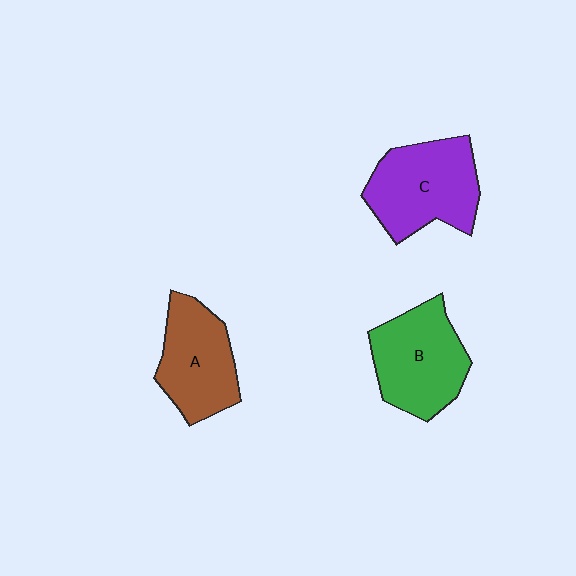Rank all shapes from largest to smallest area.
From largest to smallest: C (purple), B (green), A (brown).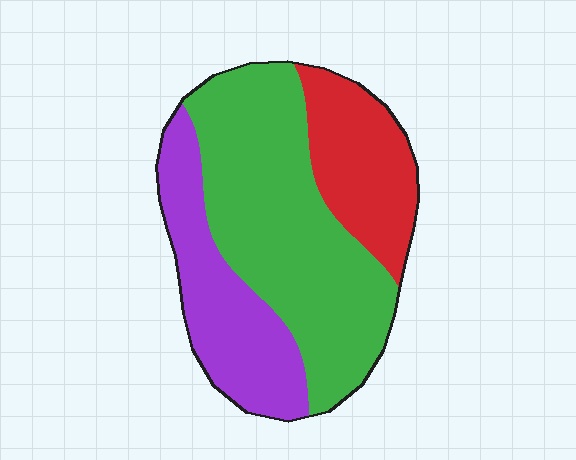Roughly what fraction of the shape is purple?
Purple takes up about one quarter (1/4) of the shape.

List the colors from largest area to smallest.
From largest to smallest: green, purple, red.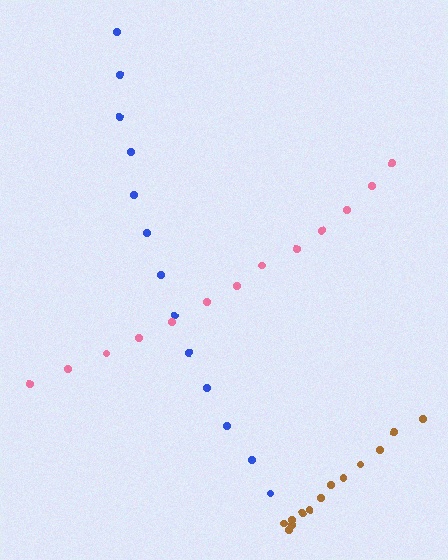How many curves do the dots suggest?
There are 3 distinct paths.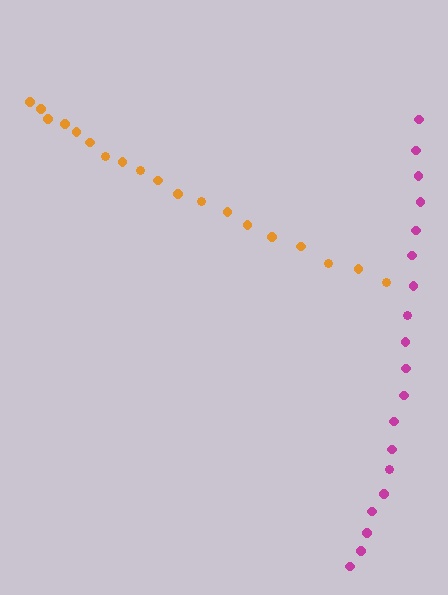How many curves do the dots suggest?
There are 2 distinct paths.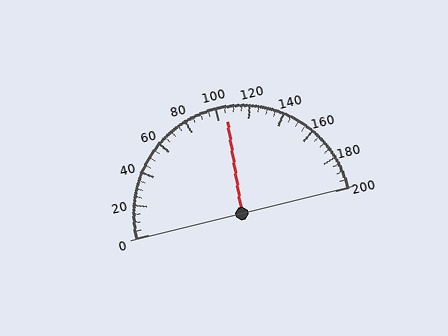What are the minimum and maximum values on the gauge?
The gauge ranges from 0 to 200.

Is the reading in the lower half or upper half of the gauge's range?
The reading is in the upper half of the range (0 to 200).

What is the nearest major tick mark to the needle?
The nearest major tick mark is 100.